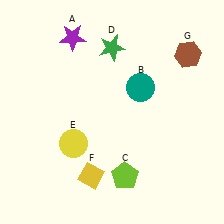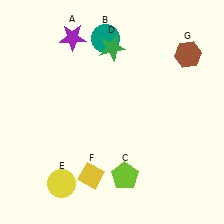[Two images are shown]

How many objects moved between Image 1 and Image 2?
2 objects moved between the two images.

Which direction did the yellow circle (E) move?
The yellow circle (E) moved down.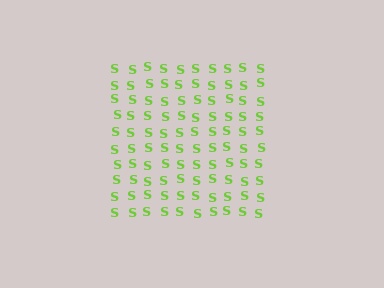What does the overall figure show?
The overall figure shows a square.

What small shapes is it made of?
It is made of small letter S's.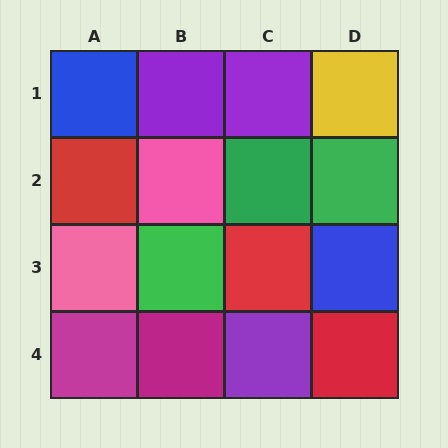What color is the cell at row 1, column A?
Blue.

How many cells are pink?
2 cells are pink.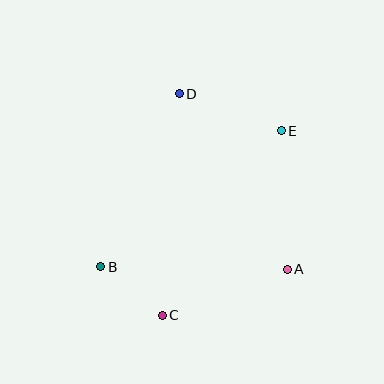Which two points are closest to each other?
Points B and C are closest to each other.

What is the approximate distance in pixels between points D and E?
The distance between D and E is approximately 108 pixels.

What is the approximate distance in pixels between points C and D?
The distance between C and D is approximately 222 pixels.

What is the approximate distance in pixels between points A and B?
The distance between A and B is approximately 187 pixels.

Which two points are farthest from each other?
Points B and E are farthest from each other.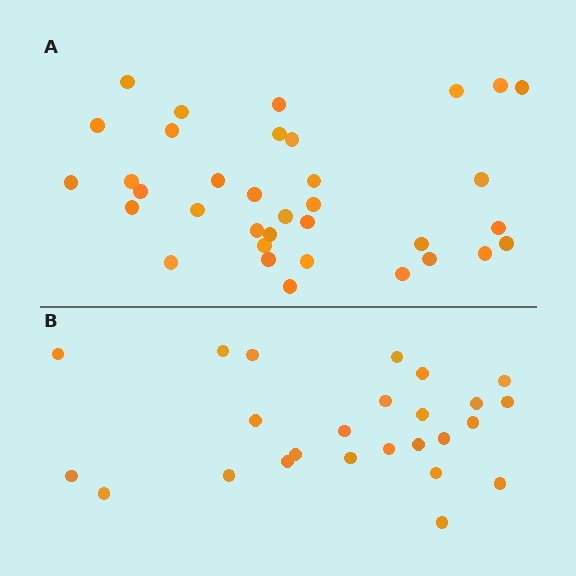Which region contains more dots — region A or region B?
Region A (the top region) has more dots.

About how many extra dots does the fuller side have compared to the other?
Region A has roughly 10 or so more dots than region B.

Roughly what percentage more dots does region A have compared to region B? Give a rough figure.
About 40% more.